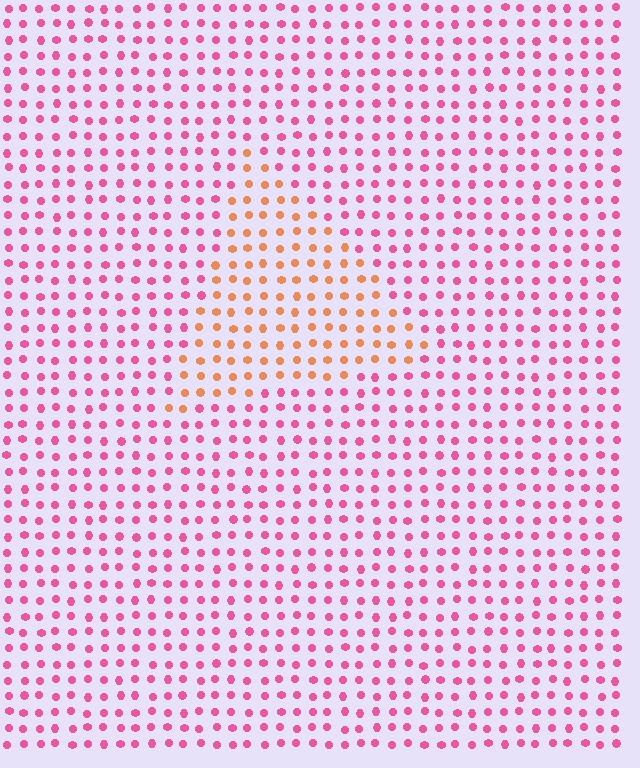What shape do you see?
I see a triangle.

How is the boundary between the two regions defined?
The boundary is defined purely by a slight shift in hue (about 51 degrees). Spacing, size, and orientation are identical on both sides.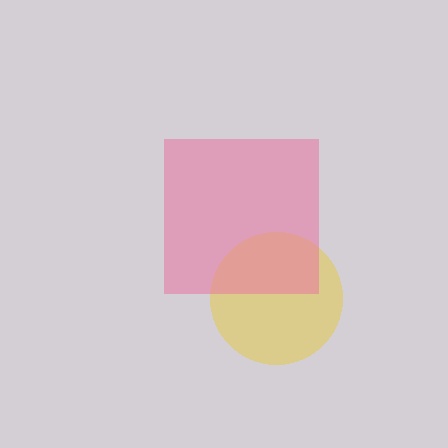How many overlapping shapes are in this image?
There are 2 overlapping shapes in the image.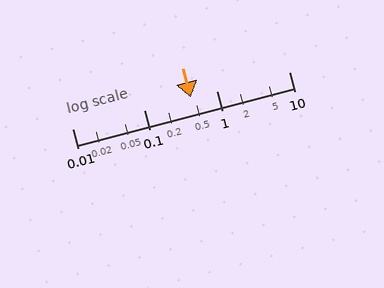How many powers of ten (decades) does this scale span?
The scale spans 3 decades, from 0.01 to 10.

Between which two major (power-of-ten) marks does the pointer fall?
The pointer is between 0.1 and 1.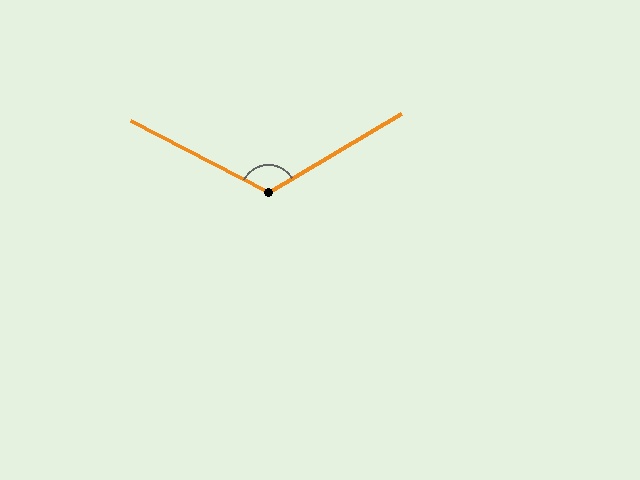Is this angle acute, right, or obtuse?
It is obtuse.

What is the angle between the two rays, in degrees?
Approximately 122 degrees.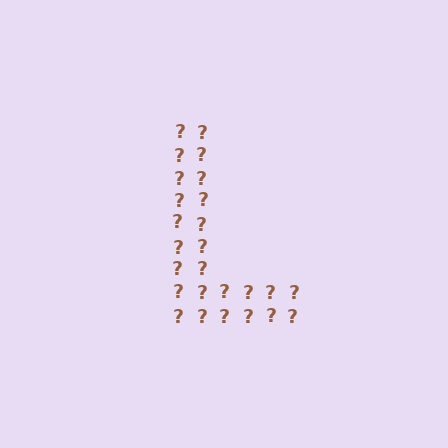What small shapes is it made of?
It is made of small question marks.